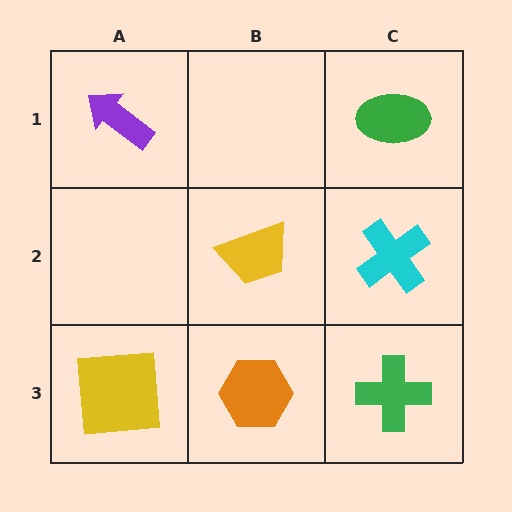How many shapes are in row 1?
2 shapes.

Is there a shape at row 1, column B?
No, that cell is empty.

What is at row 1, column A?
A purple arrow.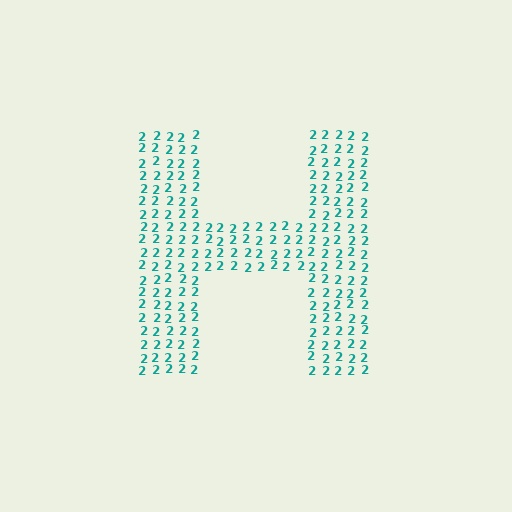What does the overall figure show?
The overall figure shows the letter H.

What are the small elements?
The small elements are digit 2's.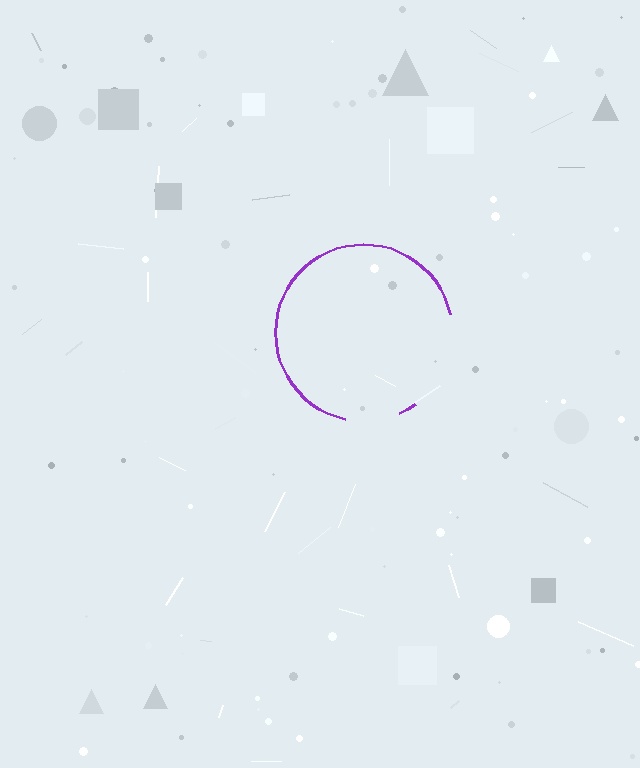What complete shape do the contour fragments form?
The contour fragments form a circle.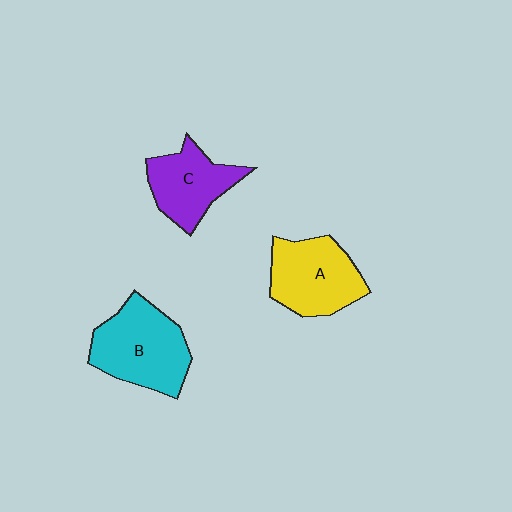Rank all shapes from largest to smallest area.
From largest to smallest: B (cyan), A (yellow), C (purple).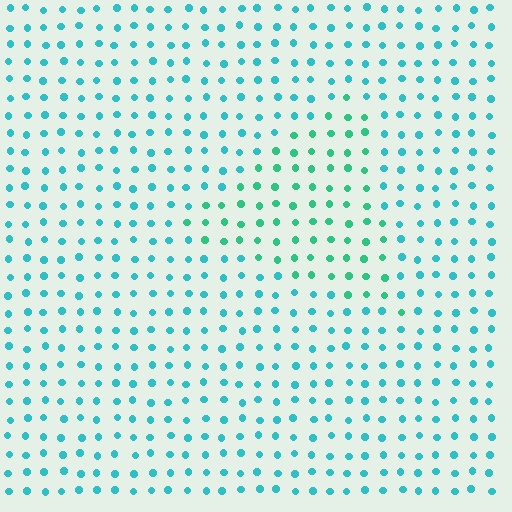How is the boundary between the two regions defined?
The boundary is defined purely by a slight shift in hue (about 29 degrees). Spacing, size, and orientation are identical on both sides.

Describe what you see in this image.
The image is filled with small cyan elements in a uniform arrangement. A triangle-shaped region is visible where the elements are tinted to a slightly different hue, forming a subtle color boundary.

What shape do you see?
I see a triangle.